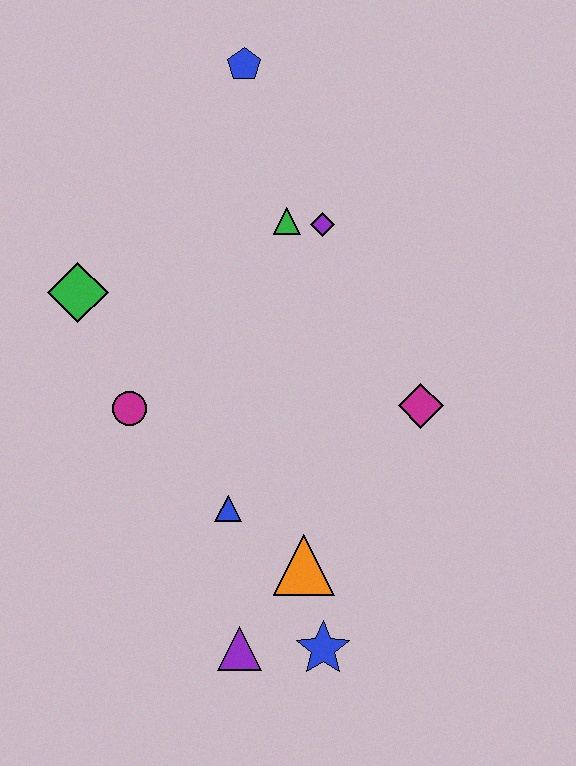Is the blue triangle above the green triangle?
No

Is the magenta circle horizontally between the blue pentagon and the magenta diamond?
No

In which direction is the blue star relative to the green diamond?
The blue star is below the green diamond.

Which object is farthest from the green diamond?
The blue star is farthest from the green diamond.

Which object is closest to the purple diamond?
The green triangle is closest to the purple diamond.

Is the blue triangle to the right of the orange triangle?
No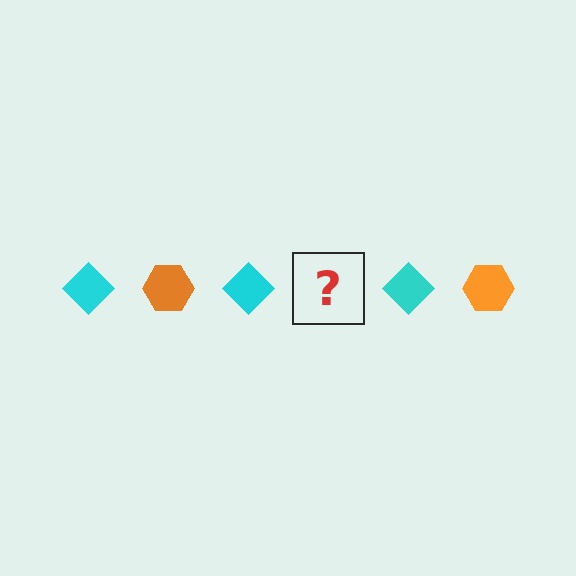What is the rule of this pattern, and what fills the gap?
The rule is that the pattern alternates between cyan diamond and orange hexagon. The gap should be filled with an orange hexagon.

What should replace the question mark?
The question mark should be replaced with an orange hexagon.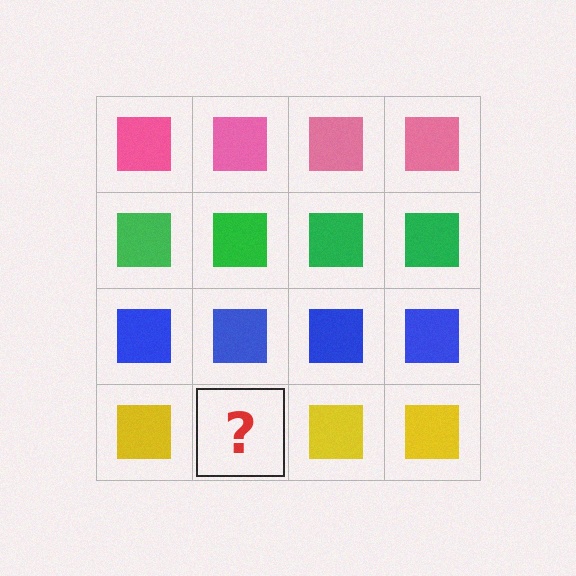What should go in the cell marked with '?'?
The missing cell should contain a yellow square.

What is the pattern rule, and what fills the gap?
The rule is that each row has a consistent color. The gap should be filled with a yellow square.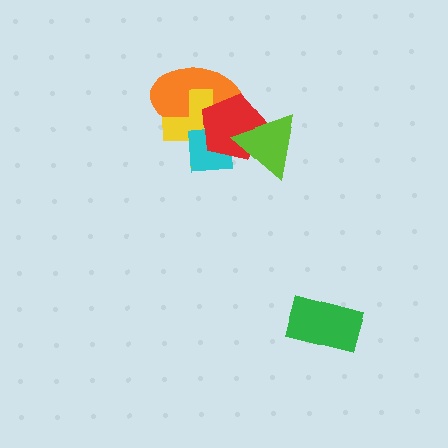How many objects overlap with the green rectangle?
0 objects overlap with the green rectangle.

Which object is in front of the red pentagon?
The lime triangle is in front of the red pentagon.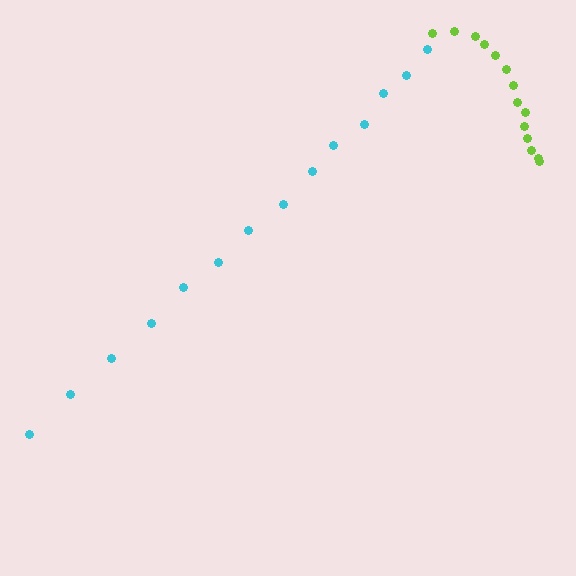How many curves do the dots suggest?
There are 2 distinct paths.